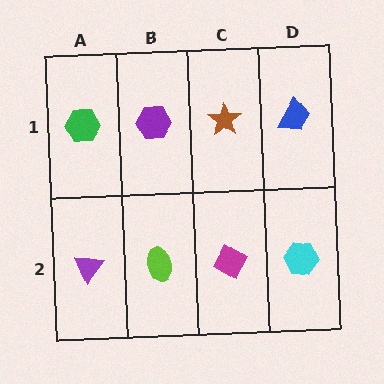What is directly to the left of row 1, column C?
A purple hexagon.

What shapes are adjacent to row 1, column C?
A magenta diamond (row 2, column C), a purple hexagon (row 1, column B), a blue trapezoid (row 1, column D).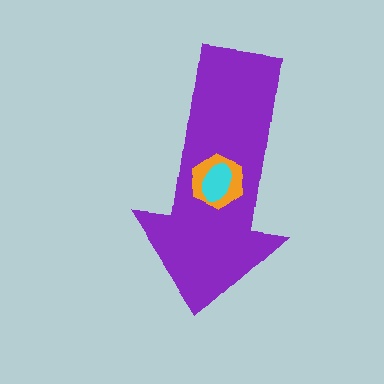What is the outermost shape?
The purple arrow.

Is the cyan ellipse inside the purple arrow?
Yes.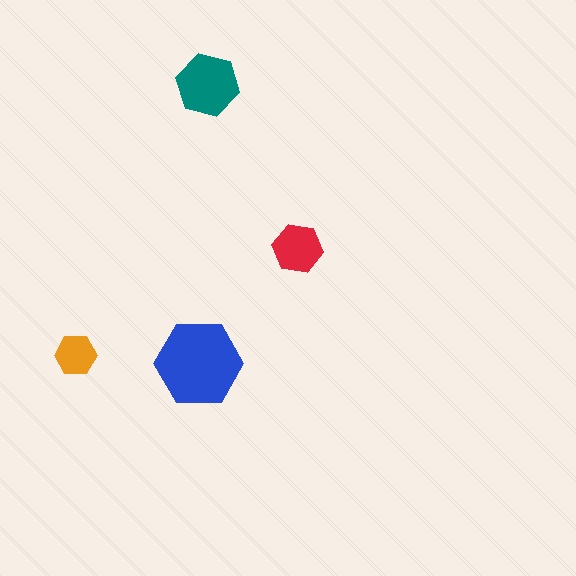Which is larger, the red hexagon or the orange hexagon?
The red one.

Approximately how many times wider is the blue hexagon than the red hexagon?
About 1.5 times wider.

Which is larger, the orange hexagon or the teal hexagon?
The teal one.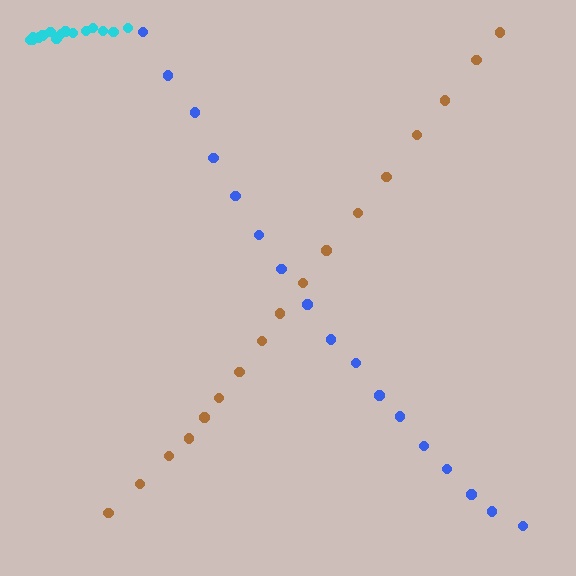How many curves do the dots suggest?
There are 3 distinct paths.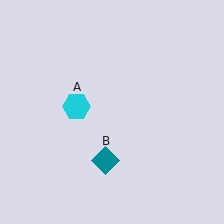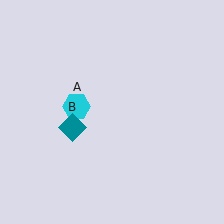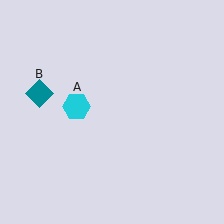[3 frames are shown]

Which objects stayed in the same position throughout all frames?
Cyan hexagon (object A) remained stationary.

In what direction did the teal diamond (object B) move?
The teal diamond (object B) moved up and to the left.